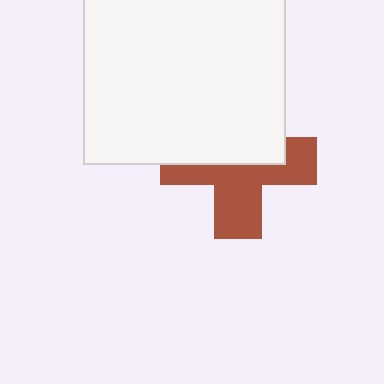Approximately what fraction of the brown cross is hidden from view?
Roughly 48% of the brown cross is hidden behind the white square.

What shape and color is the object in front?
The object in front is a white square.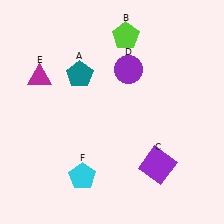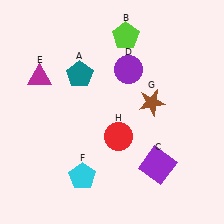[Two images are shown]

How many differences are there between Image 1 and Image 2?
There are 2 differences between the two images.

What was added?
A brown star (G), a red circle (H) were added in Image 2.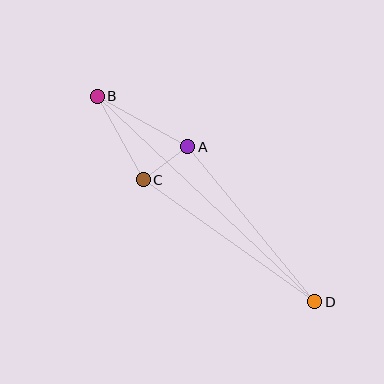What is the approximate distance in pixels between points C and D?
The distance between C and D is approximately 210 pixels.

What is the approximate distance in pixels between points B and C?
The distance between B and C is approximately 95 pixels.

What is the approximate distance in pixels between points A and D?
The distance between A and D is approximately 200 pixels.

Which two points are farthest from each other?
Points B and D are farthest from each other.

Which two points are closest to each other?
Points A and C are closest to each other.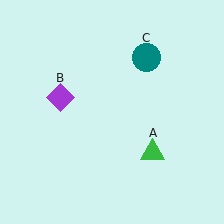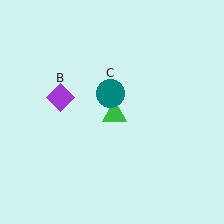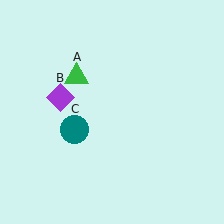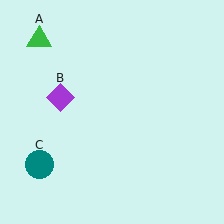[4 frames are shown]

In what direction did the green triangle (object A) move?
The green triangle (object A) moved up and to the left.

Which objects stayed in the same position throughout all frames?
Purple diamond (object B) remained stationary.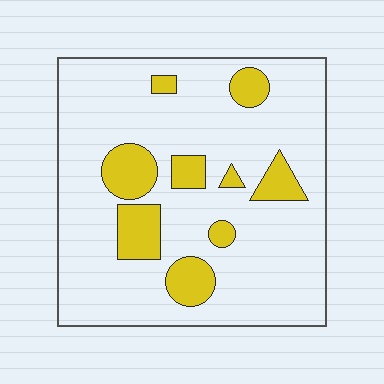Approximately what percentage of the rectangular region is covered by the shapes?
Approximately 15%.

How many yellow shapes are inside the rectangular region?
9.